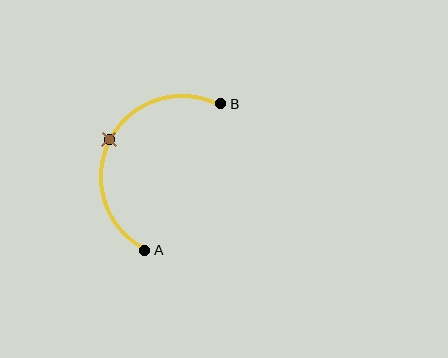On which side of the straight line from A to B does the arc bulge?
The arc bulges to the left of the straight line connecting A and B.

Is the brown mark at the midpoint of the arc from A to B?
Yes. The brown mark lies on the arc at equal arc-length from both A and B — it is the arc midpoint.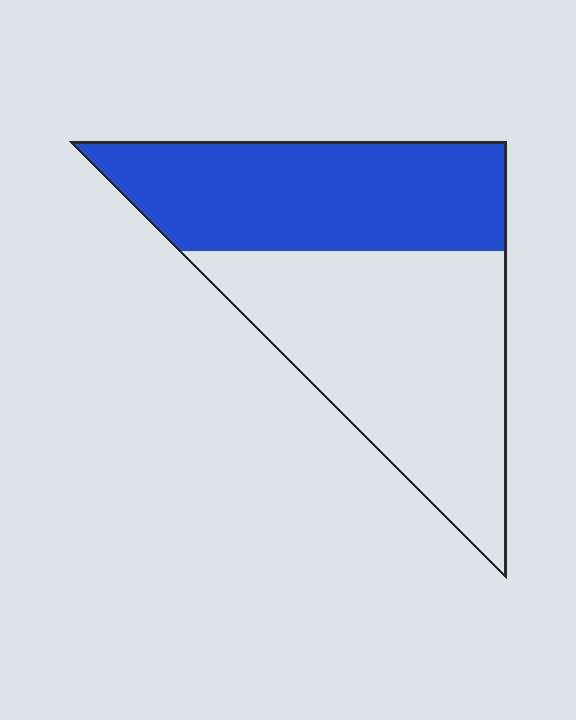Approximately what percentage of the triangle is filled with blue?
Approximately 45%.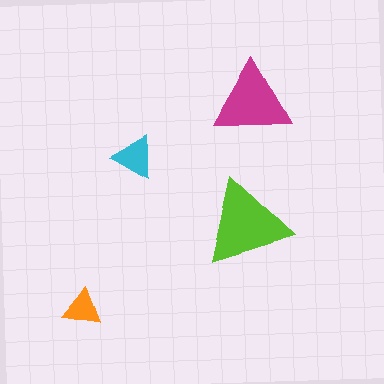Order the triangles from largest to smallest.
the lime one, the magenta one, the cyan one, the orange one.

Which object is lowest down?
The orange triangle is bottommost.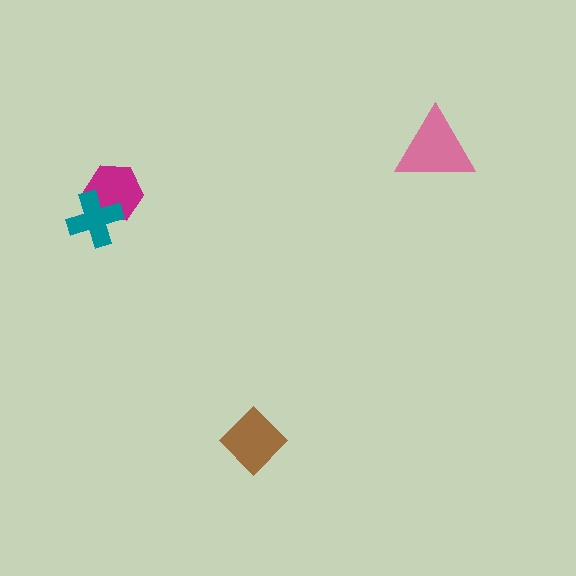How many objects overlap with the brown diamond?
0 objects overlap with the brown diamond.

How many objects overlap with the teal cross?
1 object overlaps with the teal cross.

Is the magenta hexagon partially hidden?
Yes, it is partially covered by another shape.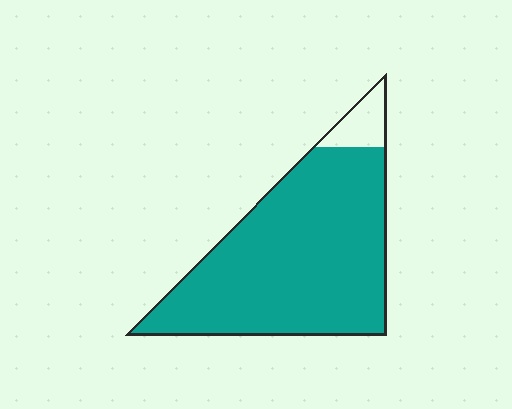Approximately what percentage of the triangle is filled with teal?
Approximately 90%.